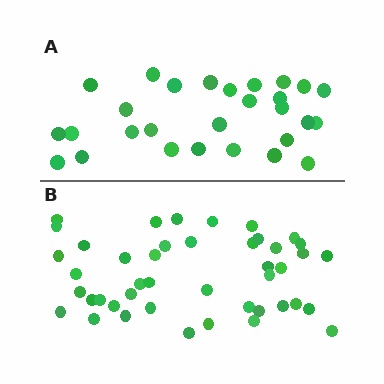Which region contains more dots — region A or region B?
Region B (the bottom region) has more dots.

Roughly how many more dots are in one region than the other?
Region B has approximately 15 more dots than region A.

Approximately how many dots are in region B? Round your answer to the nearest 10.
About 40 dots. (The exact count is 44, which rounds to 40.)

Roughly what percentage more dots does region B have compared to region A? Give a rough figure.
About 55% more.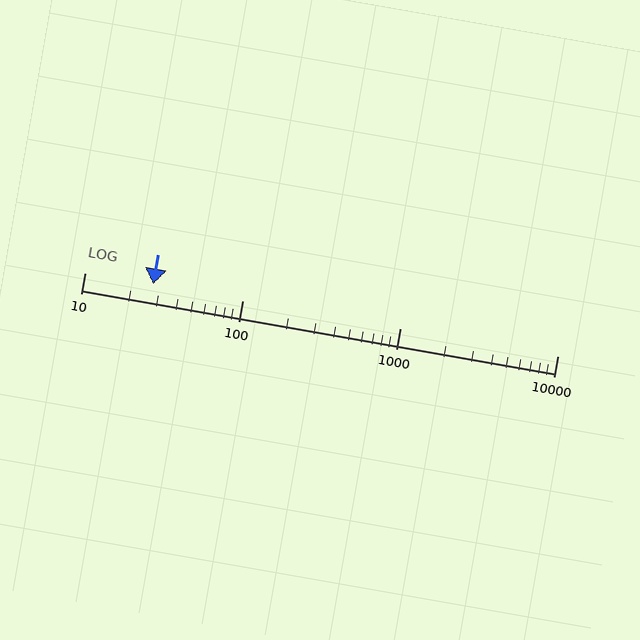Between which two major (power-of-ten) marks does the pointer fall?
The pointer is between 10 and 100.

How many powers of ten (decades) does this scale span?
The scale spans 3 decades, from 10 to 10000.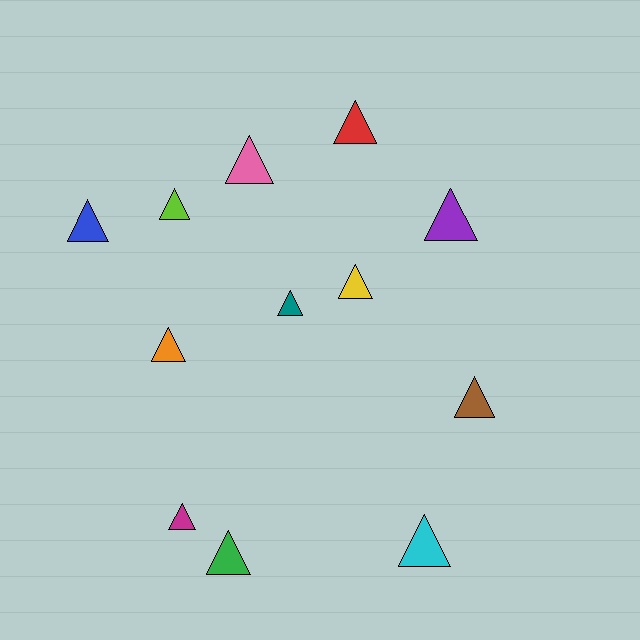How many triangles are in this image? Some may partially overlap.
There are 12 triangles.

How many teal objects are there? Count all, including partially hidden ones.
There is 1 teal object.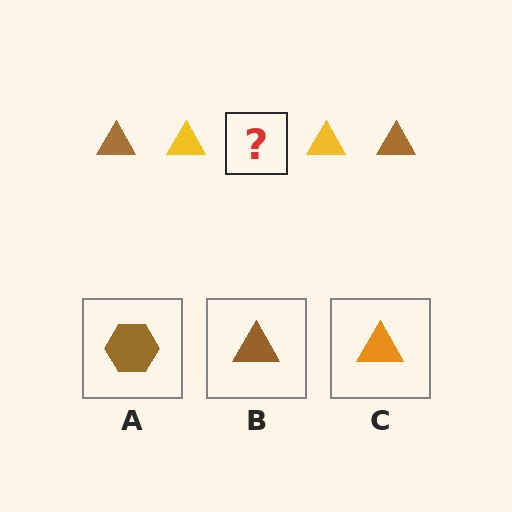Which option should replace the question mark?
Option B.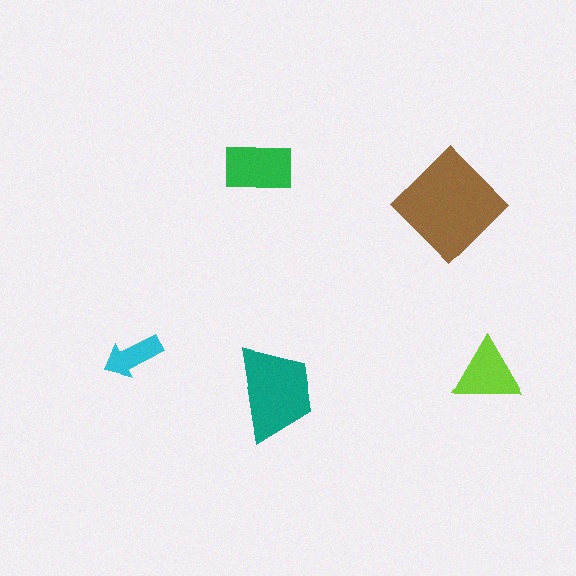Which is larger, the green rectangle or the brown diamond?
The brown diamond.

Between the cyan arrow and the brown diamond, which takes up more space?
The brown diamond.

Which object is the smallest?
The cyan arrow.